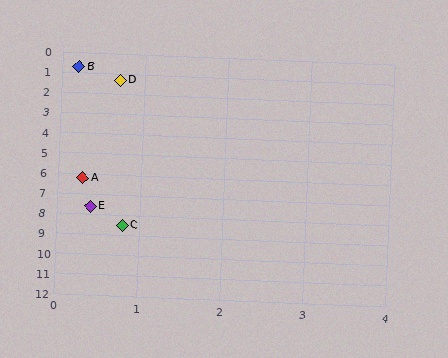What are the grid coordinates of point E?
Point E is at approximately (0.4, 7.6).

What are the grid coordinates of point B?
Point B is at approximately (0.2, 0.7).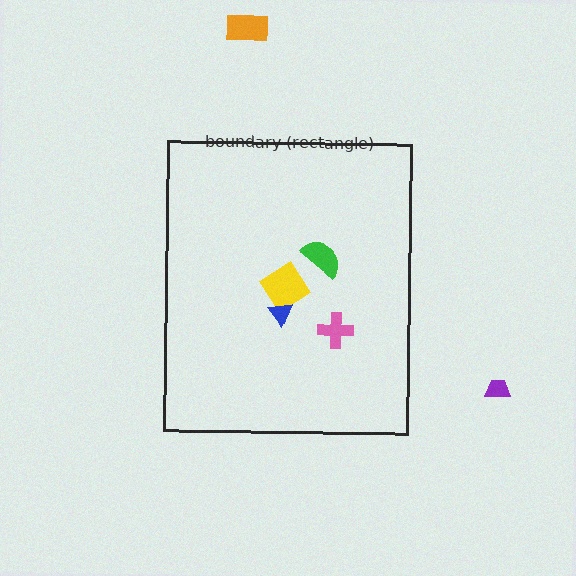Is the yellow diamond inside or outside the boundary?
Inside.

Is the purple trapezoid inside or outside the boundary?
Outside.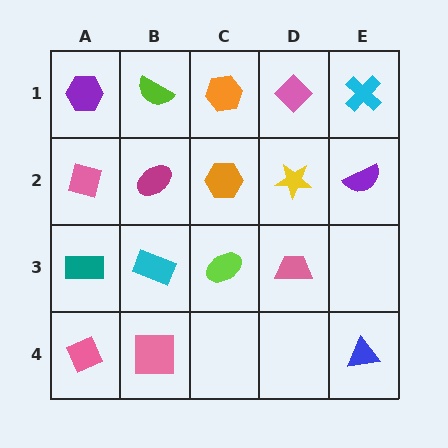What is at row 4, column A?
A pink diamond.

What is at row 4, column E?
A blue triangle.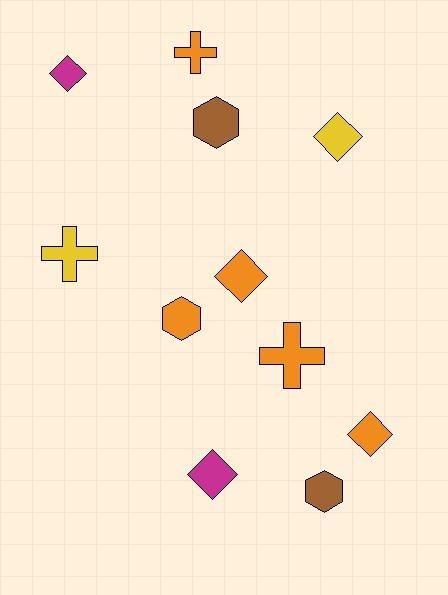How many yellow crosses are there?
There is 1 yellow cross.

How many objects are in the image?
There are 11 objects.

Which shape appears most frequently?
Diamond, with 5 objects.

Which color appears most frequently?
Orange, with 5 objects.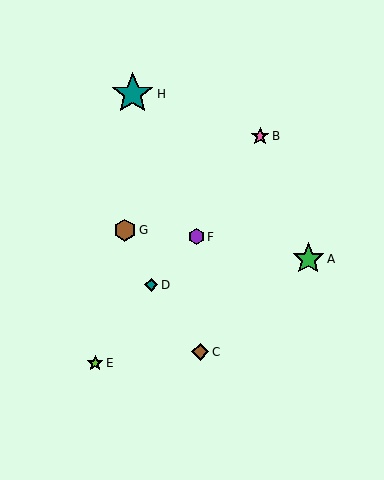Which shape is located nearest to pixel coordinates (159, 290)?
The teal diamond (labeled D) at (151, 285) is nearest to that location.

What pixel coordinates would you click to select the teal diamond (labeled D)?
Click at (151, 285) to select the teal diamond D.